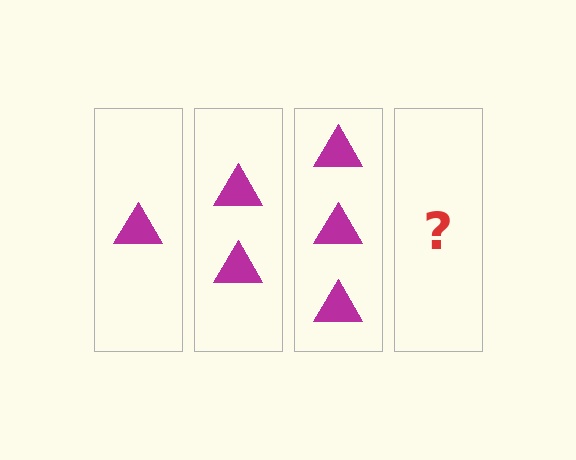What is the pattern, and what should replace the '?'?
The pattern is that each step adds one more triangle. The '?' should be 4 triangles.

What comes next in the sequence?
The next element should be 4 triangles.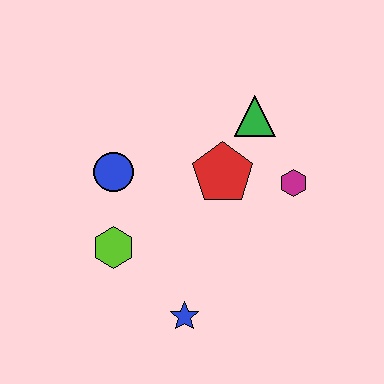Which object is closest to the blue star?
The lime hexagon is closest to the blue star.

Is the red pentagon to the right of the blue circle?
Yes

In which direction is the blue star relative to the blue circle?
The blue star is below the blue circle.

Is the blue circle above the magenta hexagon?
Yes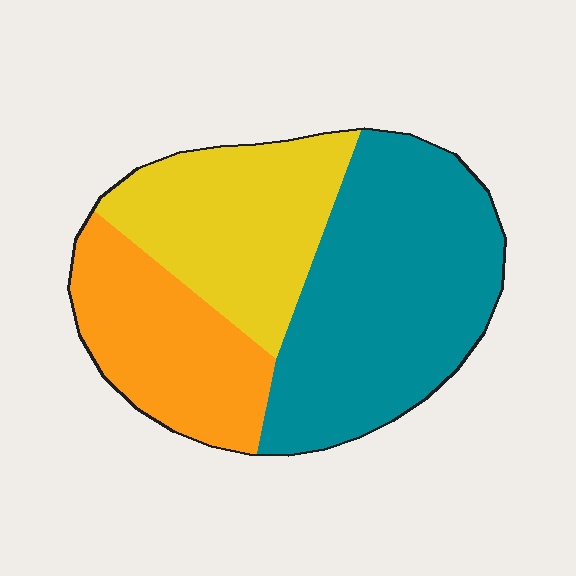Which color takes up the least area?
Orange, at roughly 25%.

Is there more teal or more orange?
Teal.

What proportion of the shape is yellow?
Yellow covers around 30% of the shape.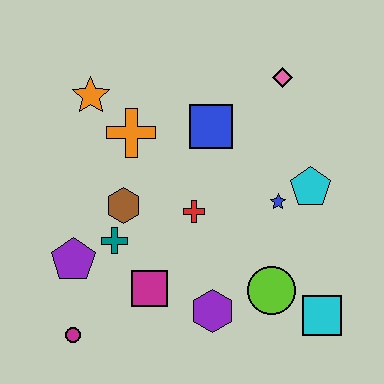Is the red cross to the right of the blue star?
No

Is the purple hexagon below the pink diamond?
Yes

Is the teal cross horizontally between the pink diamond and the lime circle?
No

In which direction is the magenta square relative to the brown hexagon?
The magenta square is below the brown hexagon.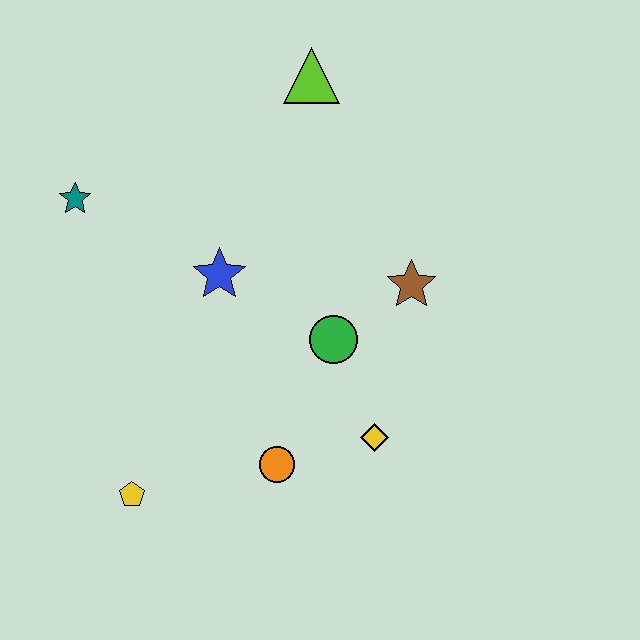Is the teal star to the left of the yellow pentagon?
Yes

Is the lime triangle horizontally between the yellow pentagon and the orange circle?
No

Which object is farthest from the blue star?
The yellow pentagon is farthest from the blue star.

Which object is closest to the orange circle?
The yellow diamond is closest to the orange circle.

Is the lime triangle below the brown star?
No